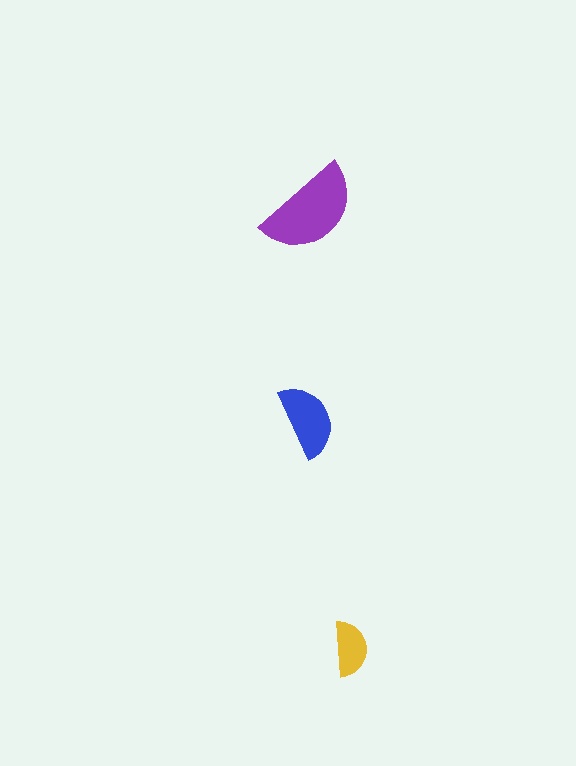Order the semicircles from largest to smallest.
the purple one, the blue one, the yellow one.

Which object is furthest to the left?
The blue semicircle is leftmost.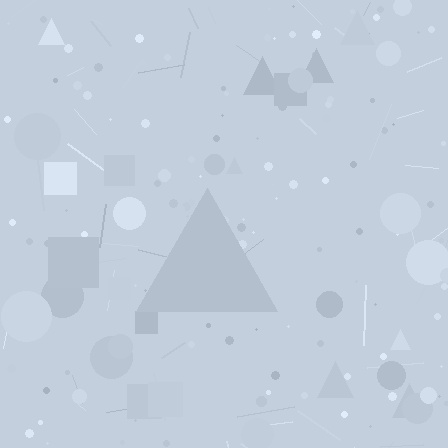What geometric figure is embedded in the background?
A triangle is embedded in the background.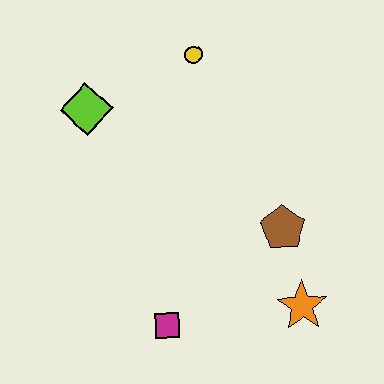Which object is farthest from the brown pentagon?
The lime diamond is farthest from the brown pentagon.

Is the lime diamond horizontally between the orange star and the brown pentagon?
No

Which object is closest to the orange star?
The brown pentagon is closest to the orange star.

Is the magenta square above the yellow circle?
No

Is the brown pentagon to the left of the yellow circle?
No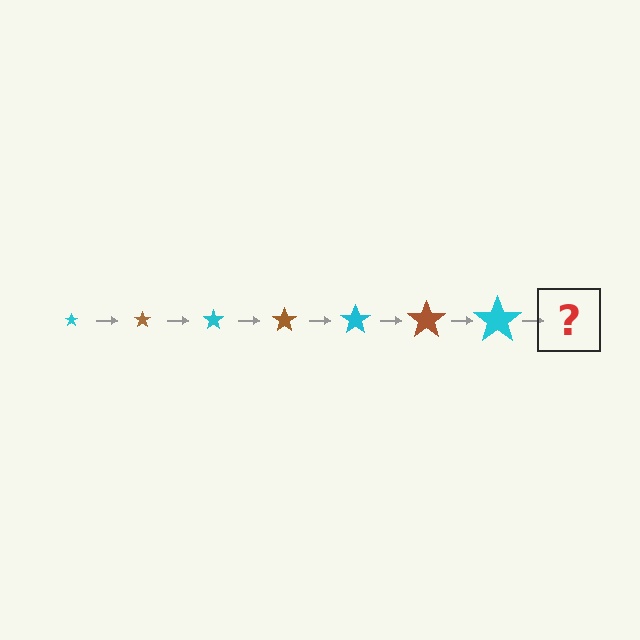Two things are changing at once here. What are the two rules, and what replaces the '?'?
The two rules are that the star grows larger each step and the color cycles through cyan and brown. The '?' should be a brown star, larger than the previous one.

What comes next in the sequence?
The next element should be a brown star, larger than the previous one.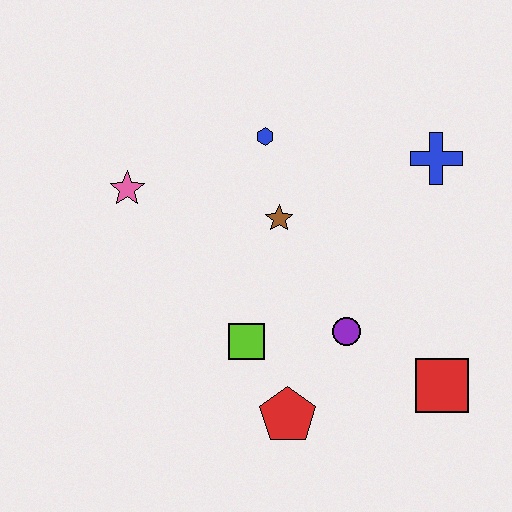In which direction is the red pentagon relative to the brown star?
The red pentagon is below the brown star.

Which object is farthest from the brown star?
The red square is farthest from the brown star.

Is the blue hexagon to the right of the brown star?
No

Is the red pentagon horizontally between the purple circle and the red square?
No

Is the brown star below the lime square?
No